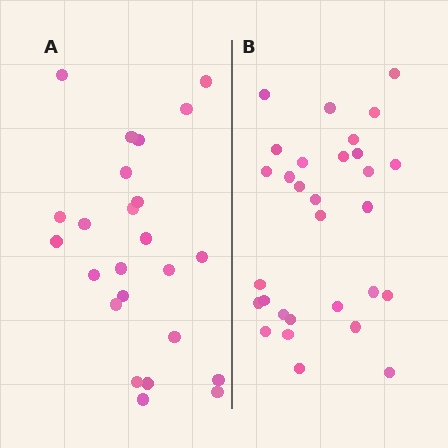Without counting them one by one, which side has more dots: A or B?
Region B (the right region) has more dots.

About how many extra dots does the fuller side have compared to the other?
Region B has about 6 more dots than region A.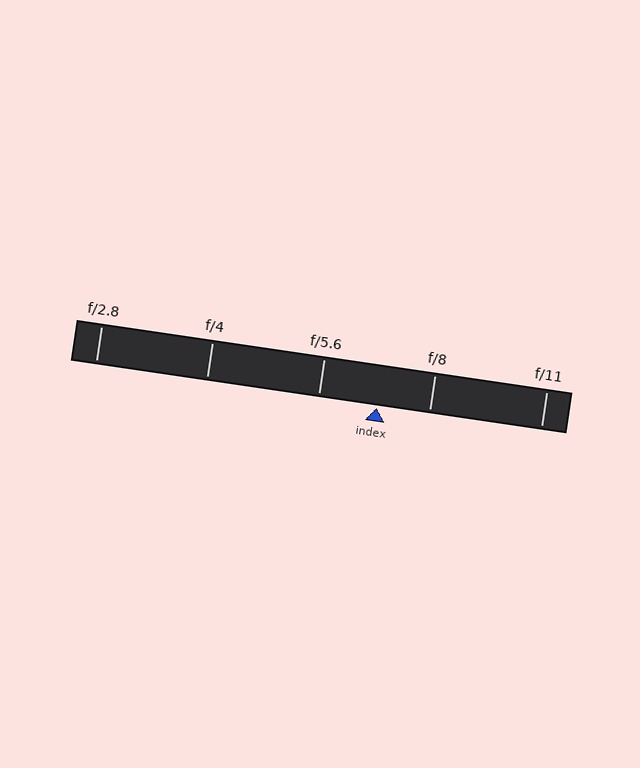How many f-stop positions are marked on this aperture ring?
There are 5 f-stop positions marked.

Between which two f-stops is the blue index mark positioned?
The index mark is between f/5.6 and f/8.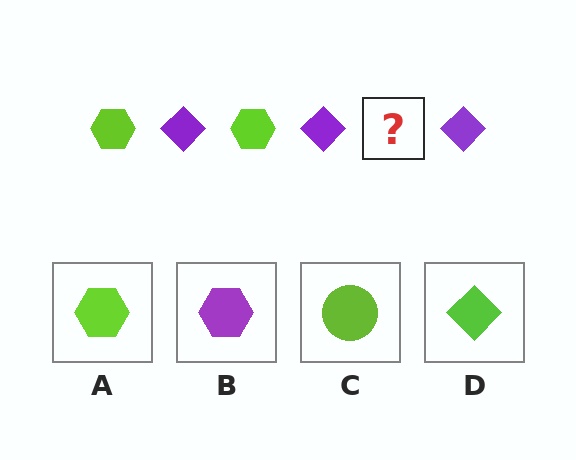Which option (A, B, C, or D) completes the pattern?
A.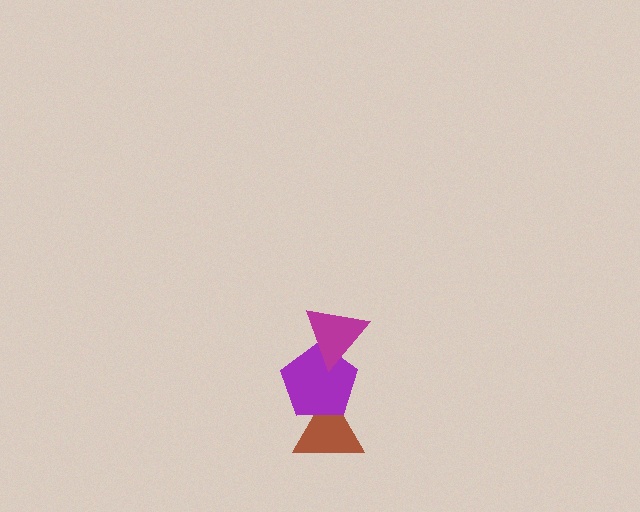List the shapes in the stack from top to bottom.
From top to bottom: the magenta triangle, the purple pentagon, the brown triangle.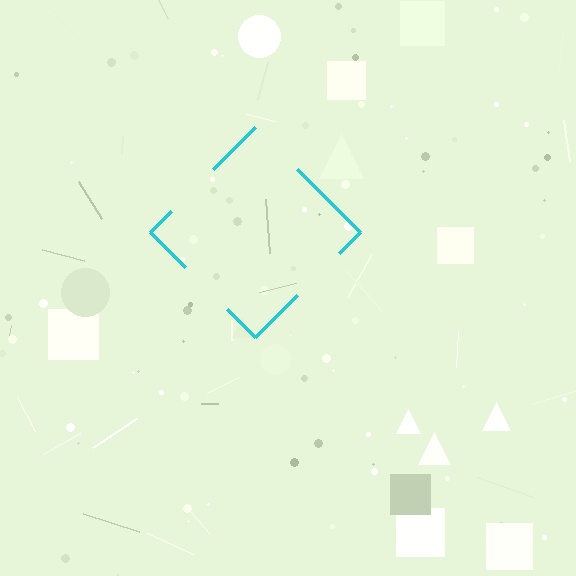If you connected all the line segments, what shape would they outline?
They would outline a diamond.